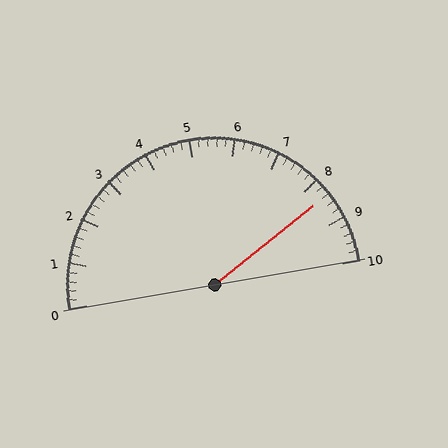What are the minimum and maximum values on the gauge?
The gauge ranges from 0 to 10.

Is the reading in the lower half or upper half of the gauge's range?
The reading is in the upper half of the range (0 to 10).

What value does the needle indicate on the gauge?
The needle indicates approximately 8.4.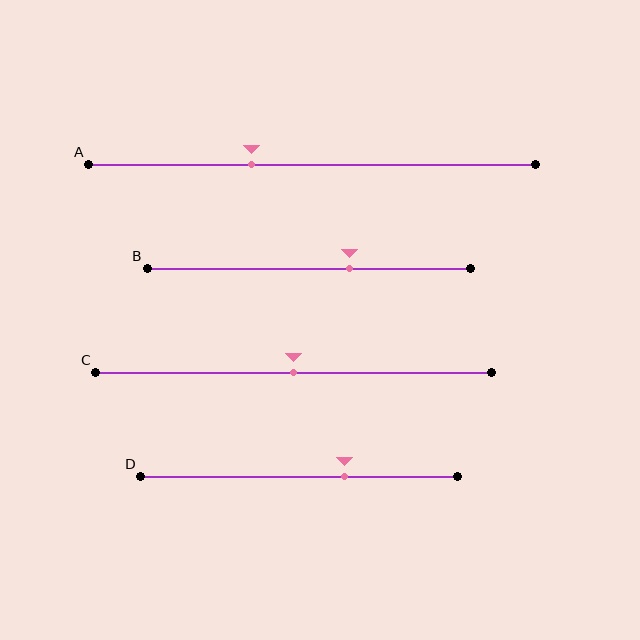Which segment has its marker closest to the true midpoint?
Segment C has its marker closest to the true midpoint.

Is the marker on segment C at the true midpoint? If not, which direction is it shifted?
Yes, the marker on segment C is at the true midpoint.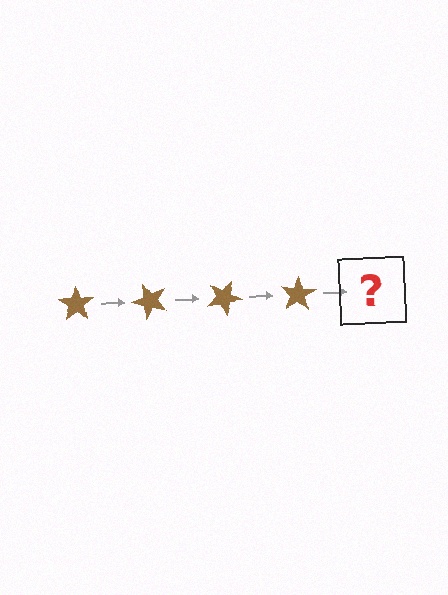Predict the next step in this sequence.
The next step is a brown star rotated 200 degrees.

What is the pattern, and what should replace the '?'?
The pattern is that the star rotates 50 degrees each step. The '?' should be a brown star rotated 200 degrees.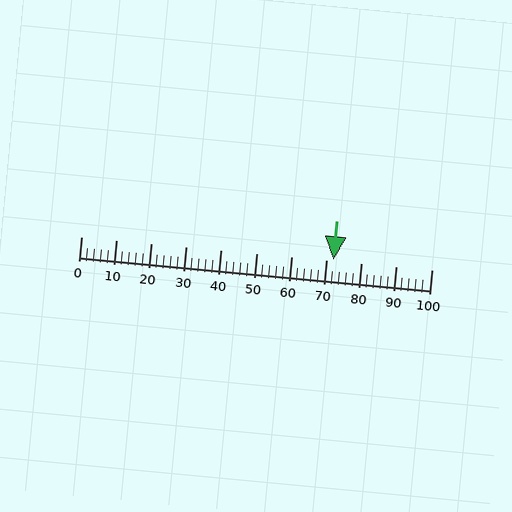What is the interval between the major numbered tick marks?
The major tick marks are spaced 10 units apart.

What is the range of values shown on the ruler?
The ruler shows values from 0 to 100.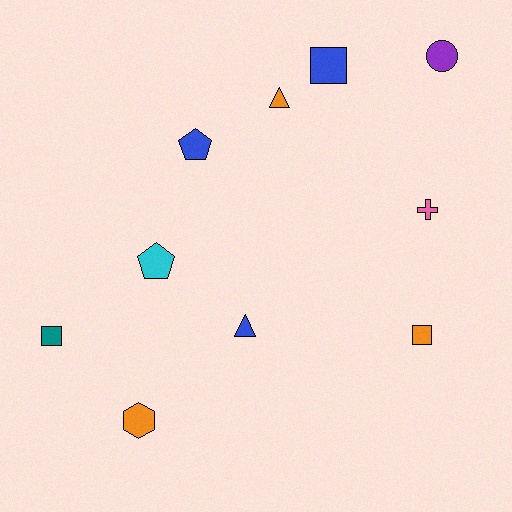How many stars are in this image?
There are no stars.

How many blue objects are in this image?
There are 3 blue objects.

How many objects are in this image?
There are 10 objects.